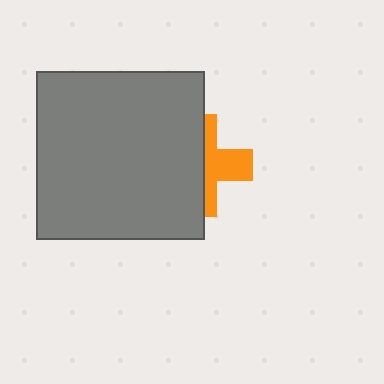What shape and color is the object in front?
The object in front is a gray square.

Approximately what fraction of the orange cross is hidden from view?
Roughly 57% of the orange cross is hidden behind the gray square.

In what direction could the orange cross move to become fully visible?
The orange cross could move right. That would shift it out from behind the gray square entirely.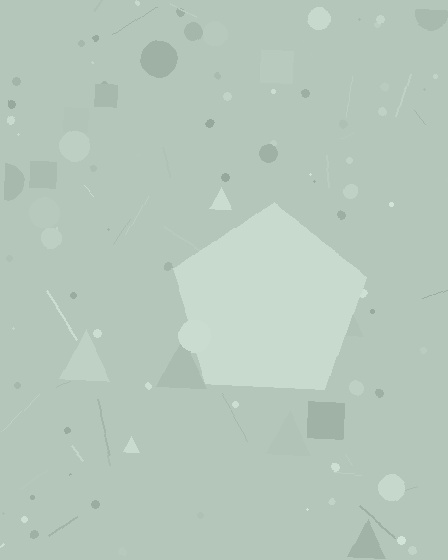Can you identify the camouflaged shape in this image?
The camouflaged shape is a pentagon.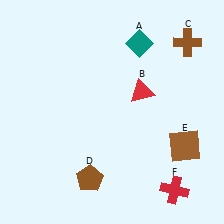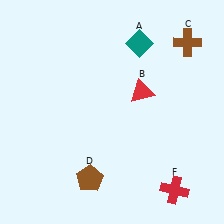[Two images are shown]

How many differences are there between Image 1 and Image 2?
There is 1 difference between the two images.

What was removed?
The brown square (E) was removed in Image 2.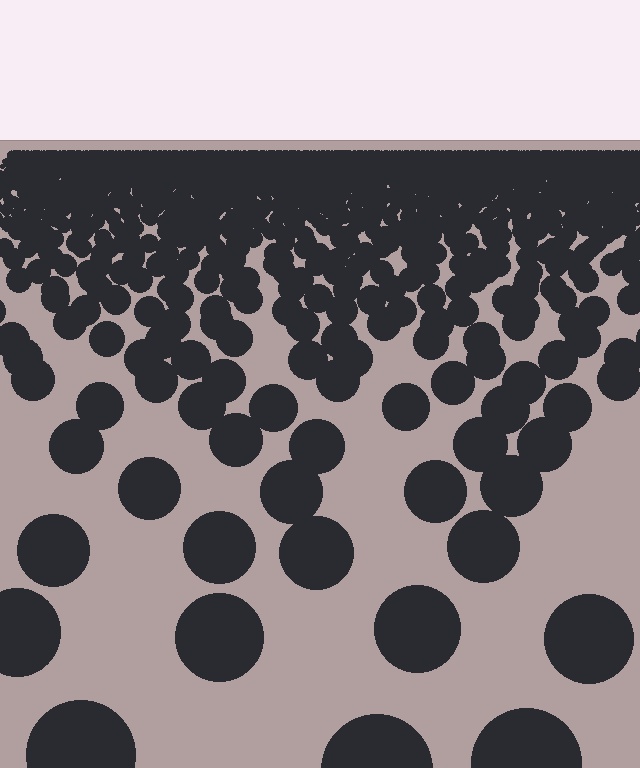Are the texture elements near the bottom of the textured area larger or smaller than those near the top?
Larger. Near the bottom, elements are closer to the viewer and appear at a bigger on-screen size.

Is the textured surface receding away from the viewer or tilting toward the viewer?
The surface is receding away from the viewer. Texture elements get smaller and denser toward the top.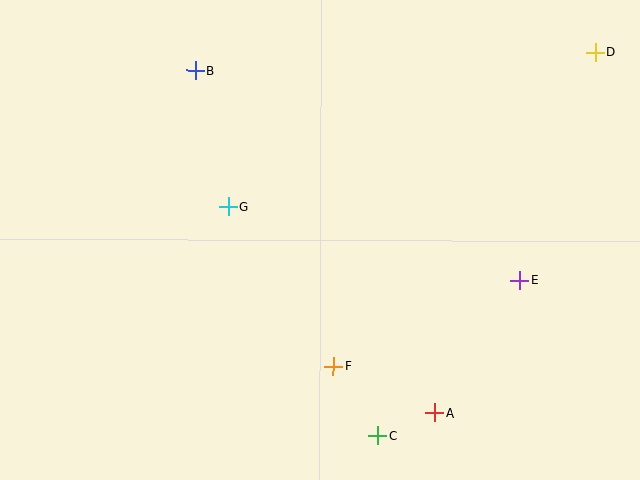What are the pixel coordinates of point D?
Point D is at (595, 52).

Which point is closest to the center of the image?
Point G at (228, 206) is closest to the center.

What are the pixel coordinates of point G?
Point G is at (228, 206).